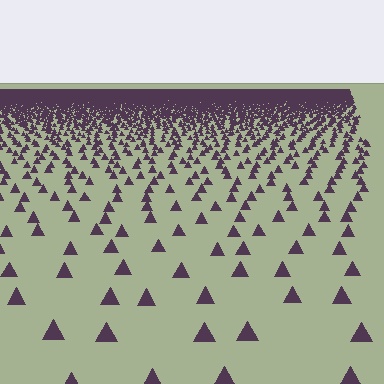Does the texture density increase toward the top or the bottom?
Density increases toward the top.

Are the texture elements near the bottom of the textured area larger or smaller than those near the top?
Larger. Near the bottom, elements are closer to the viewer and appear at a bigger on-screen size.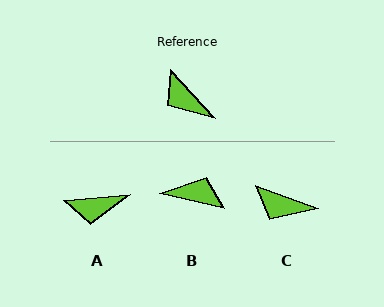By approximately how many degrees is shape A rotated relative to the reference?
Approximately 53 degrees counter-clockwise.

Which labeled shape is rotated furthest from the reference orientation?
B, about 146 degrees away.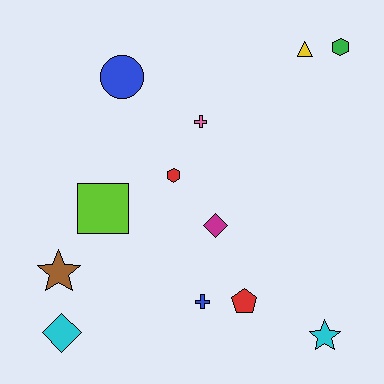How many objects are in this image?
There are 12 objects.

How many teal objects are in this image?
There are no teal objects.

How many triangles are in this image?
There is 1 triangle.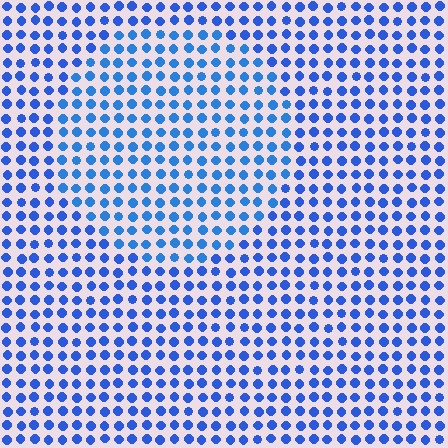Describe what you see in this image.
The image is filled with small blue elements in a uniform arrangement. A circle-shaped region is visible where the elements are tinted to a slightly different hue, forming a subtle color boundary.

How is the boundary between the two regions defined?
The boundary is defined purely by a slight shift in hue (about 14 degrees). Spacing, size, and orientation are identical on both sides.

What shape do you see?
I see a circle.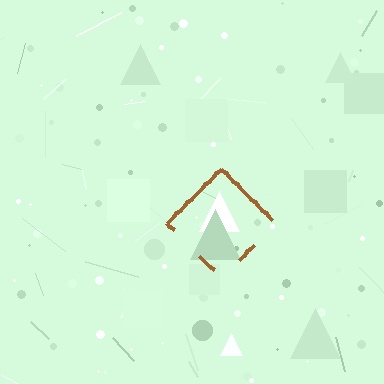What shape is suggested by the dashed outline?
The dashed outline suggests a diamond.